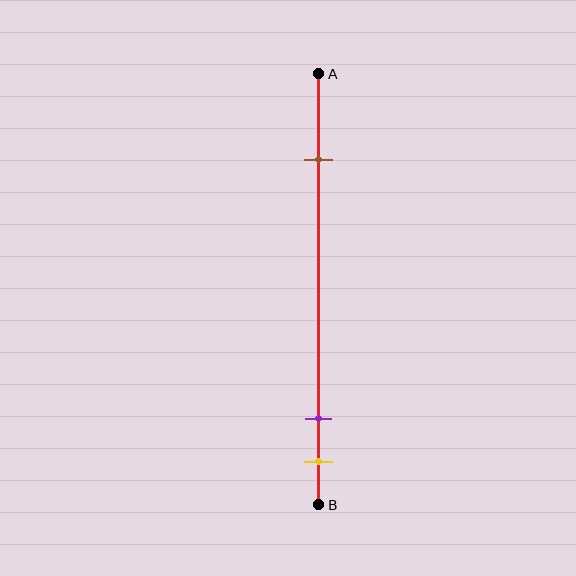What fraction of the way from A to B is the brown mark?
The brown mark is approximately 20% (0.2) of the way from A to B.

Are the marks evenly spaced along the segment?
No, the marks are not evenly spaced.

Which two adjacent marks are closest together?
The purple and yellow marks are the closest adjacent pair.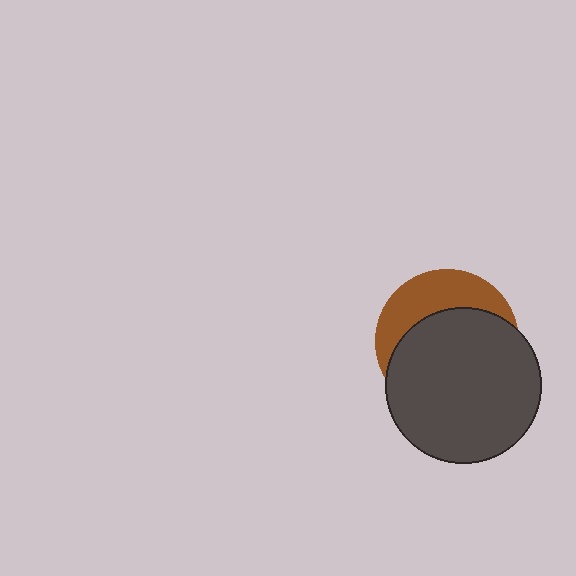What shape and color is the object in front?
The object in front is a dark gray circle.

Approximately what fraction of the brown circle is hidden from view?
Roughly 66% of the brown circle is hidden behind the dark gray circle.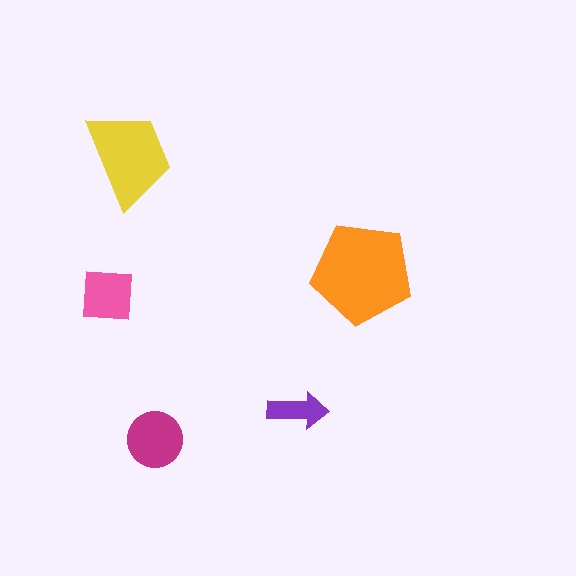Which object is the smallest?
The purple arrow.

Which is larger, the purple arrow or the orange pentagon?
The orange pentagon.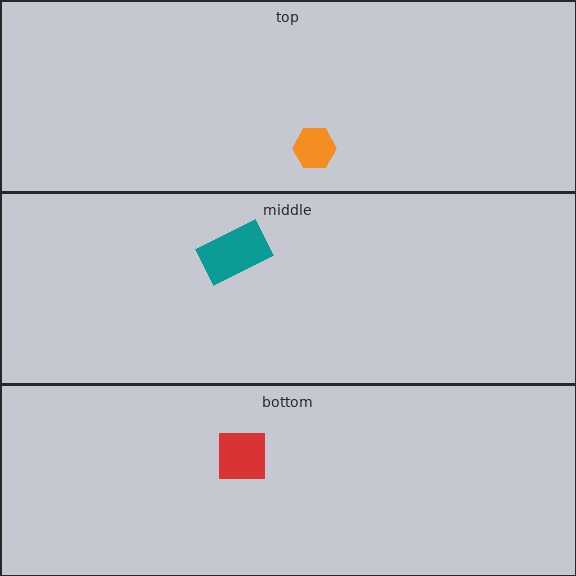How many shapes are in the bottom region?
1.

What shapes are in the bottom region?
The red square.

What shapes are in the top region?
The orange hexagon.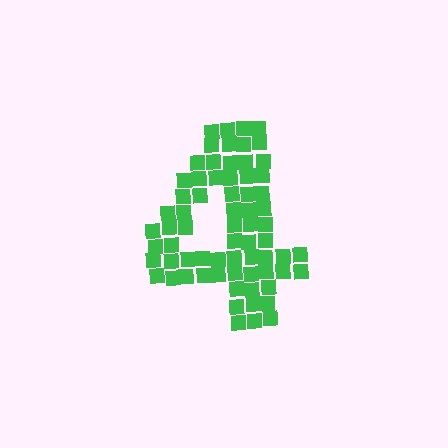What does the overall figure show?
The overall figure shows the digit 4.